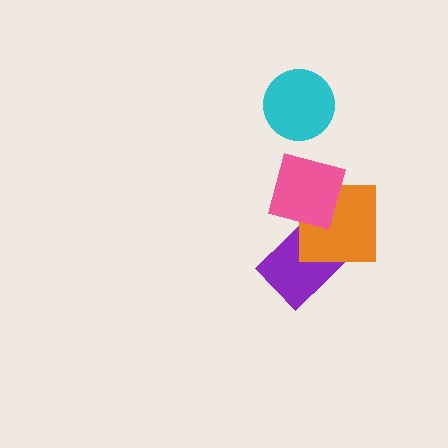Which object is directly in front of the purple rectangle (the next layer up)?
The orange square is directly in front of the purple rectangle.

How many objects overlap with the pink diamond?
2 objects overlap with the pink diamond.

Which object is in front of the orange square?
The pink diamond is in front of the orange square.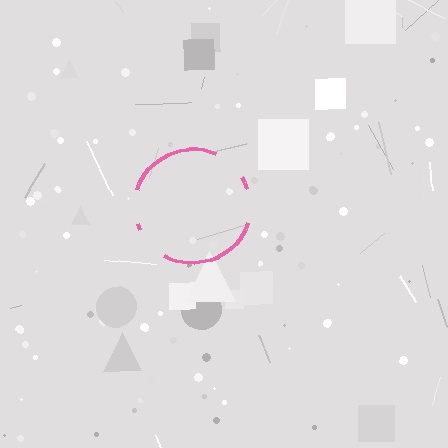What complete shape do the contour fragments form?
The contour fragments form a circle.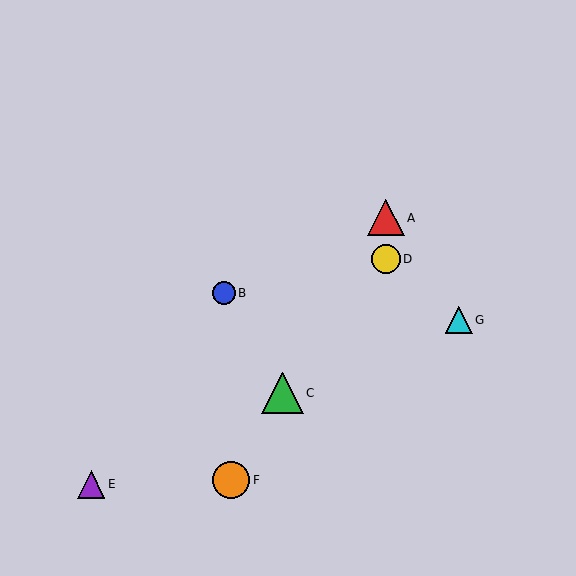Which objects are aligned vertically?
Objects A, D are aligned vertically.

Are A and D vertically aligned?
Yes, both are at x≈386.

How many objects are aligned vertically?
2 objects (A, D) are aligned vertically.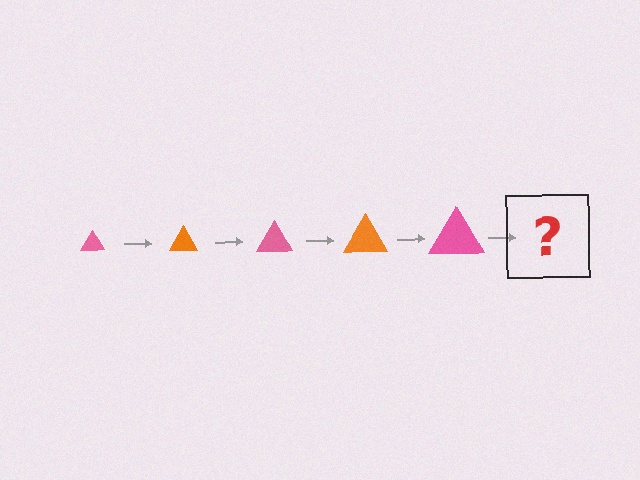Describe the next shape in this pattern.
It should be an orange triangle, larger than the previous one.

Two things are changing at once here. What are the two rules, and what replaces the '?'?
The two rules are that the triangle grows larger each step and the color cycles through pink and orange. The '?' should be an orange triangle, larger than the previous one.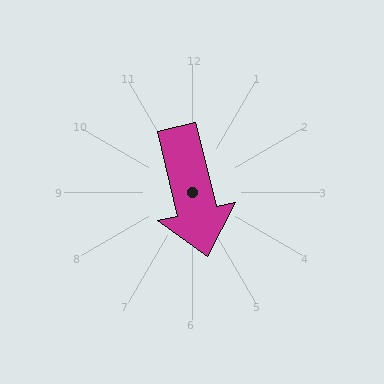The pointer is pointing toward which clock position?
Roughly 6 o'clock.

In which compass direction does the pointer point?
South.